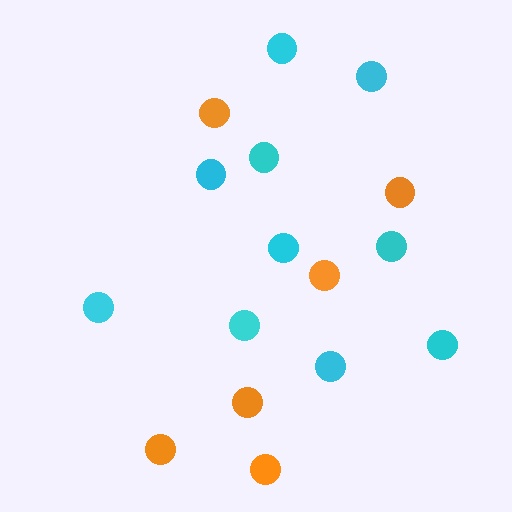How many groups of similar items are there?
There are 2 groups: one group of cyan circles (10) and one group of orange circles (6).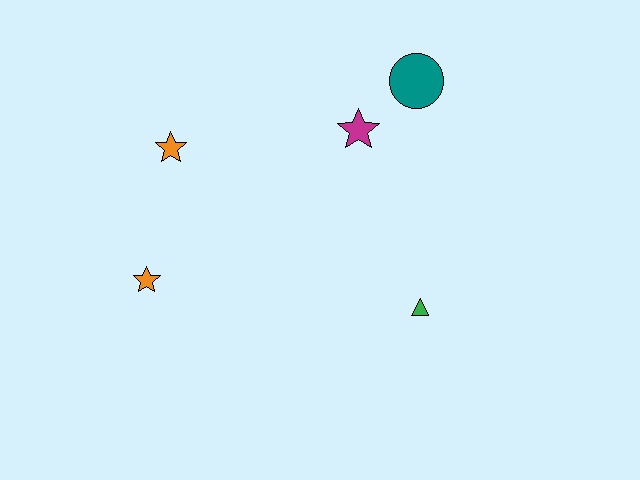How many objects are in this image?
There are 5 objects.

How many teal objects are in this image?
There is 1 teal object.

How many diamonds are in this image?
There are no diamonds.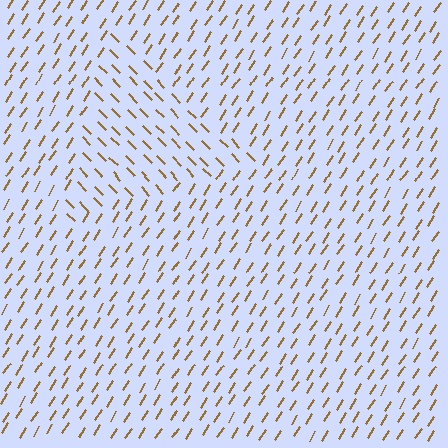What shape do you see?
I see a triangle.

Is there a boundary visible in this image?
Yes, there is a texture boundary formed by a change in line orientation.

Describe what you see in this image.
The image is filled with small brown line segments. A triangle region in the image has lines oriented differently from the surrounding lines, creating a visible texture boundary.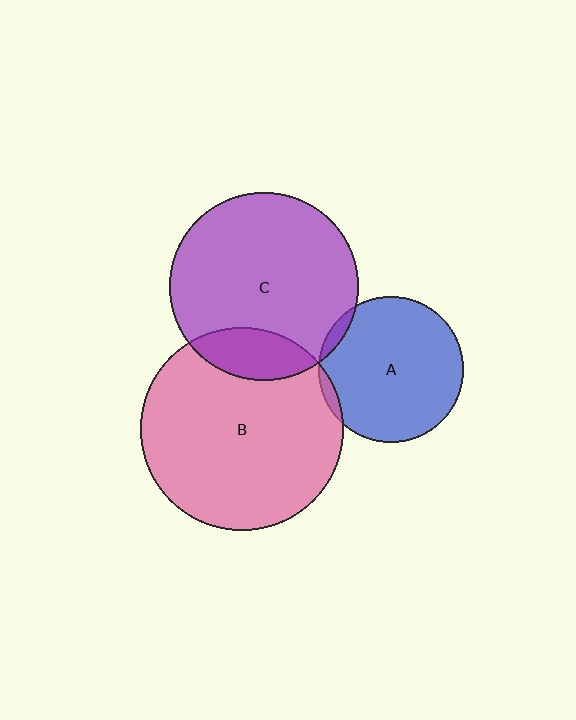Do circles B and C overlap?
Yes.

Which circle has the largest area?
Circle B (pink).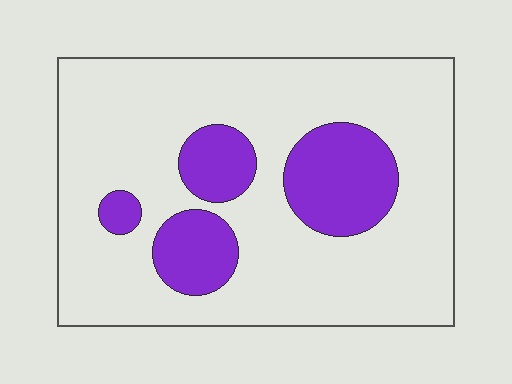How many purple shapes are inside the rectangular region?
4.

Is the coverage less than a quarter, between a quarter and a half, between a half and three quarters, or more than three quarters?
Less than a quarter.